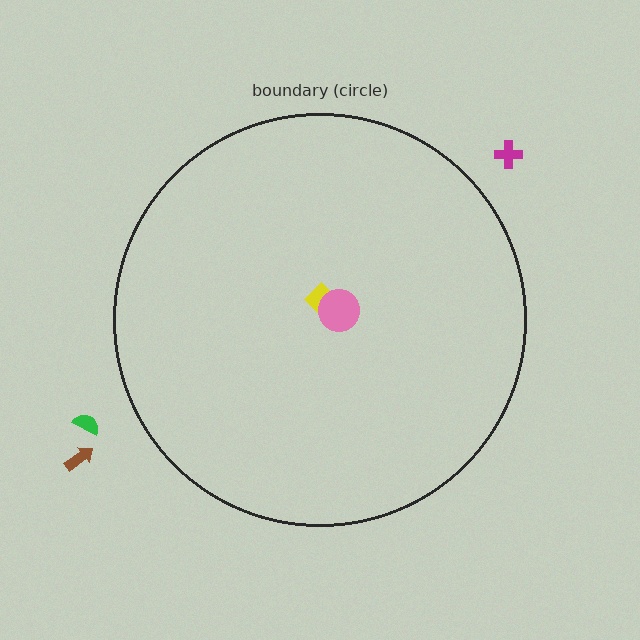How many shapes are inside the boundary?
2 inside, 3 outside.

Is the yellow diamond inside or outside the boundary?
Inside.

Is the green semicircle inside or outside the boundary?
Outside.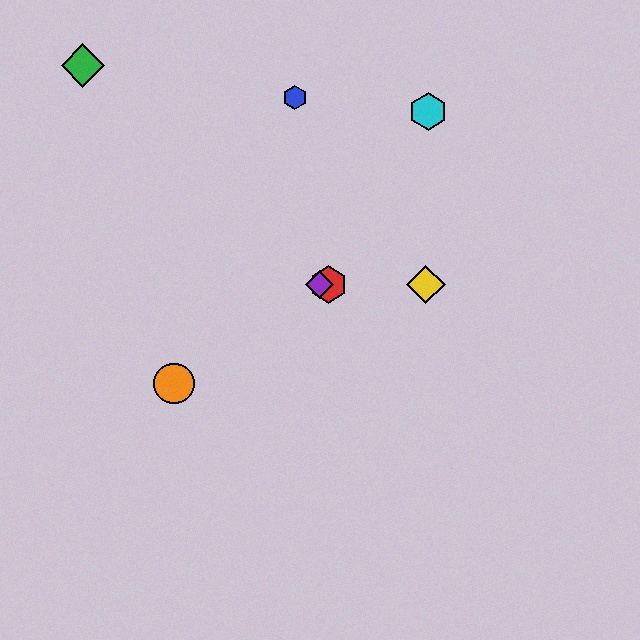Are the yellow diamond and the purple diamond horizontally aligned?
Yes, both are at y≈284.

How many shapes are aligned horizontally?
3 shapes (the red hexagon, the yellow diamond, the purple diamond) are aligned horizontally.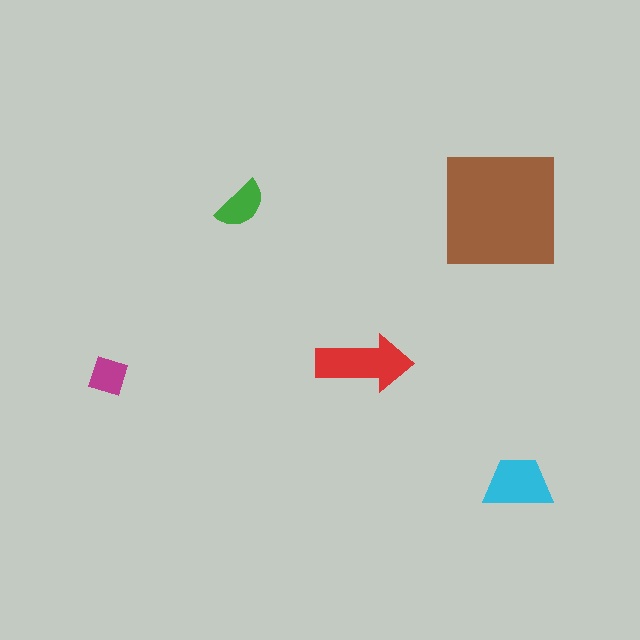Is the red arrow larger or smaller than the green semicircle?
Larger.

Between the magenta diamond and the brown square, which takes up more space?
The brown square.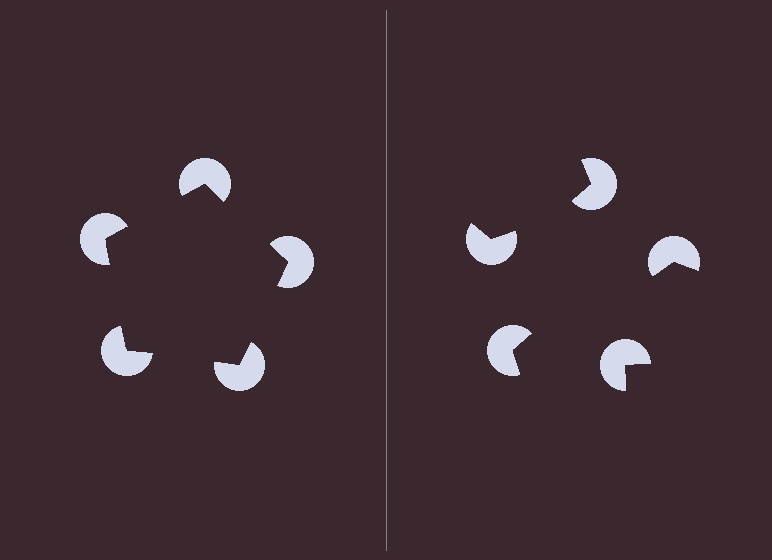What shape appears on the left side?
An illusory pentagon.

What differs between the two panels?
The pac-man discs are positioned identically on both sides; only the wedge orientations differ. On the left they align to a pentagon; on the right they are misaligned.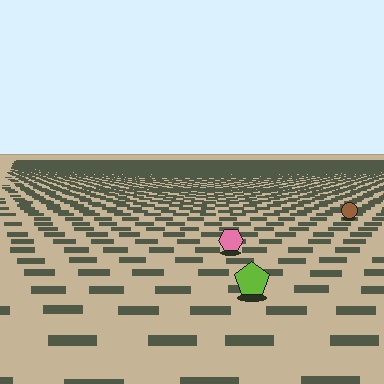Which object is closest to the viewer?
The lime pentagon is closest. The texture marks near it are larger and more spread out.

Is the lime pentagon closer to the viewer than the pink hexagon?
Yes. The lime pentagon is closer — you can tell from the texture gradient: the ground texture is coarser near it.